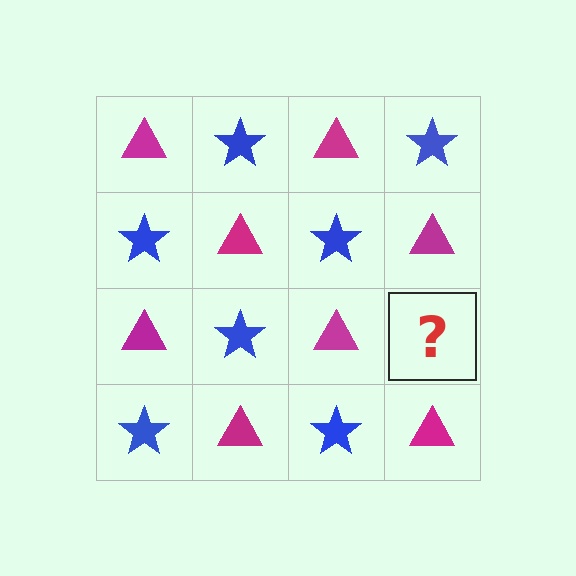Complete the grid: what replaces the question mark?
The question mark should be replaced with a blue star.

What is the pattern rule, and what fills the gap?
The rule is that it alternates magenta triangle and blue star in a checkerboard pattern. The gap should be filled with a blue star.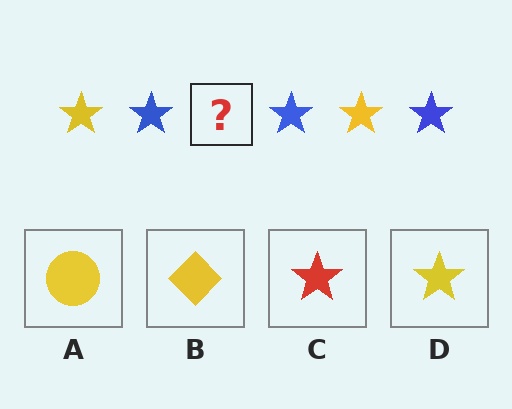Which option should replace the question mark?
Option D.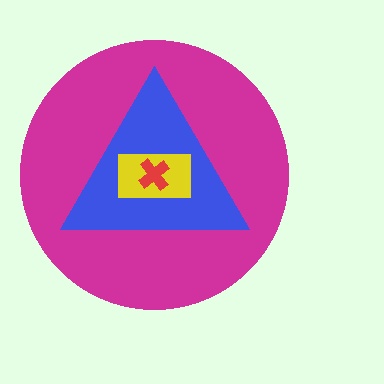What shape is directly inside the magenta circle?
The blue triangle.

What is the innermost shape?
The red cross.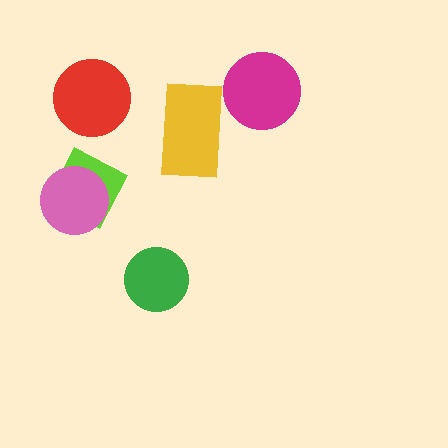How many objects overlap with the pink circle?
1 object overlaps with the pink circle.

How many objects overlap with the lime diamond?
1 object overlaps with the lime diamond.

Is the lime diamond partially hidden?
Yes, it is partially covered by another shape.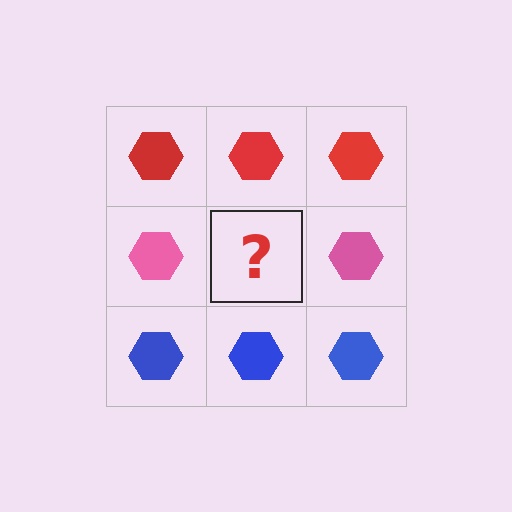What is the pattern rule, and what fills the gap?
The rule is that each row has a consistent color. The gap should be filled with a pink hexagon.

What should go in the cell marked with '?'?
The missing cell should contain a pink hexagon.